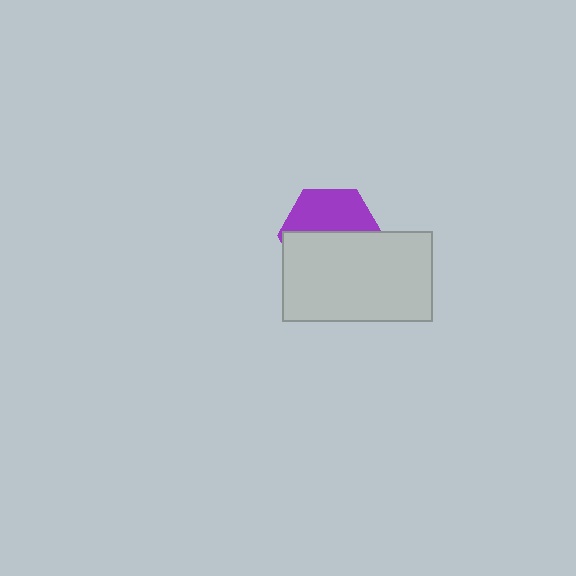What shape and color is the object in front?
The object in front is a light gray rectangle.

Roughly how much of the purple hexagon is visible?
A small part of it is visible (roughly 45%).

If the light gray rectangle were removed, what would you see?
You would see the complete purple hexagon.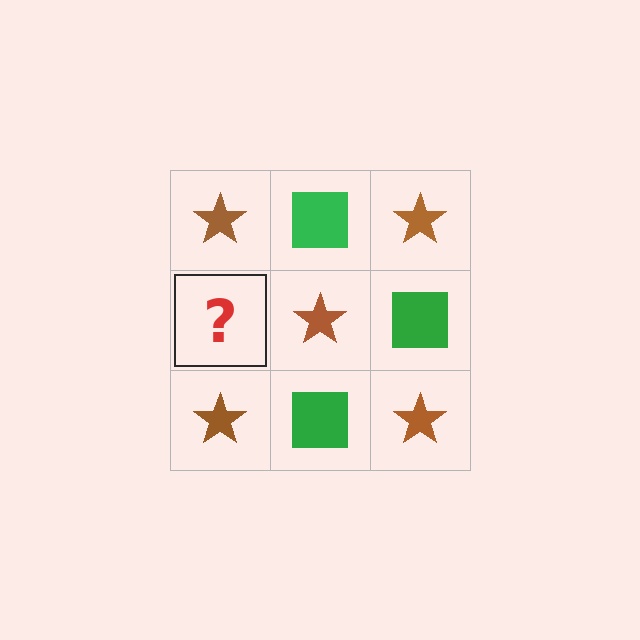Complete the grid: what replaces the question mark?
The question mark should be replaced with a green square.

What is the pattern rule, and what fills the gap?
The rule is that it alternates brown star and green square in a checkerboard pattern. The gap should be filled with a green square.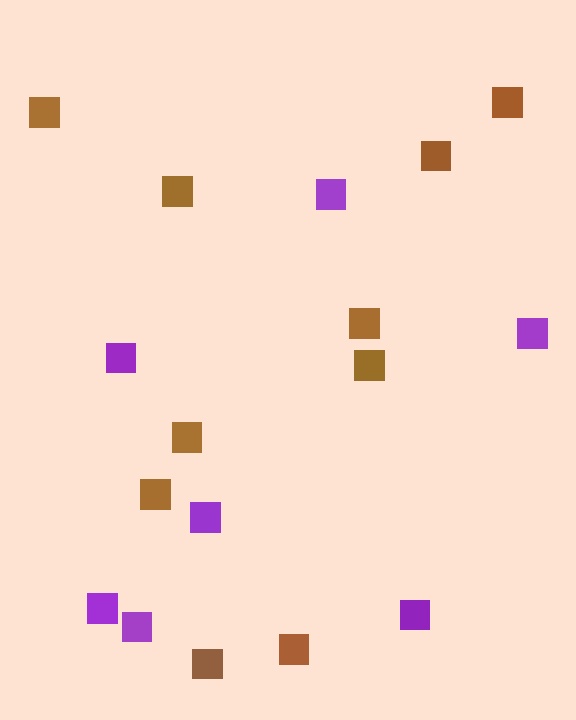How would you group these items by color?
There are 2 groups: one group of purple squares (7) and one group of brown squares (10).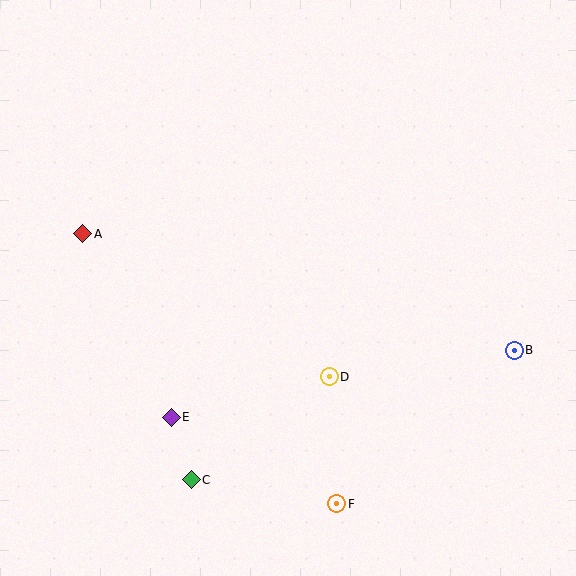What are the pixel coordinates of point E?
Point E is at (171, 417).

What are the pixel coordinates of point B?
Point B is at (514, 350).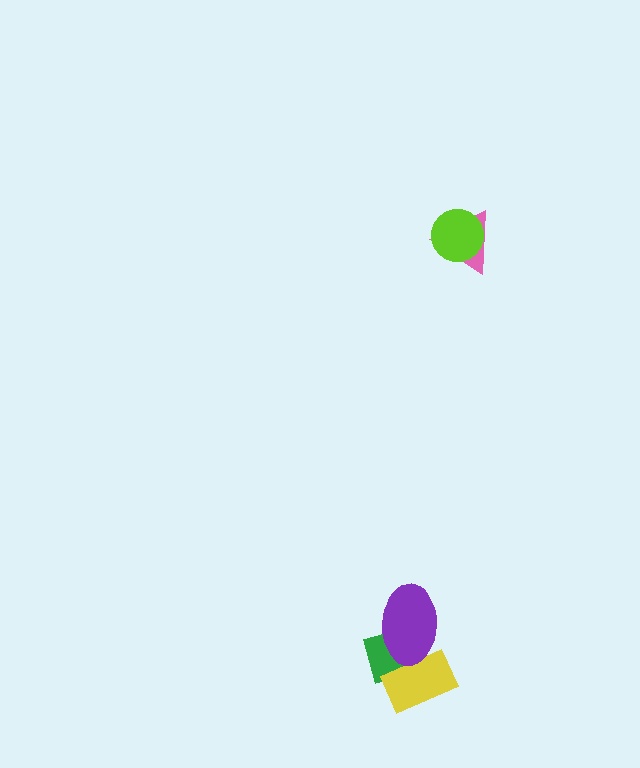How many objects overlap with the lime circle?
1 object overlaps with the lime circle.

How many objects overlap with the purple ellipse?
2 objects overlap with the purple ellipse.